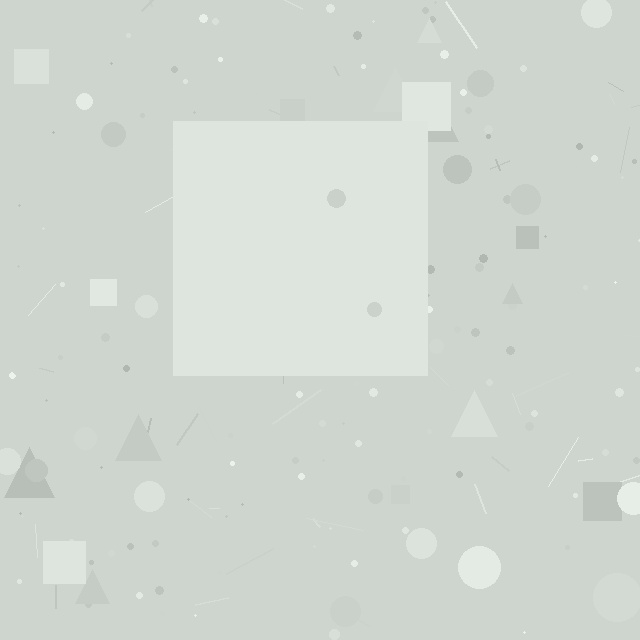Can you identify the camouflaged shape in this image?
The camouflaged shape is a square.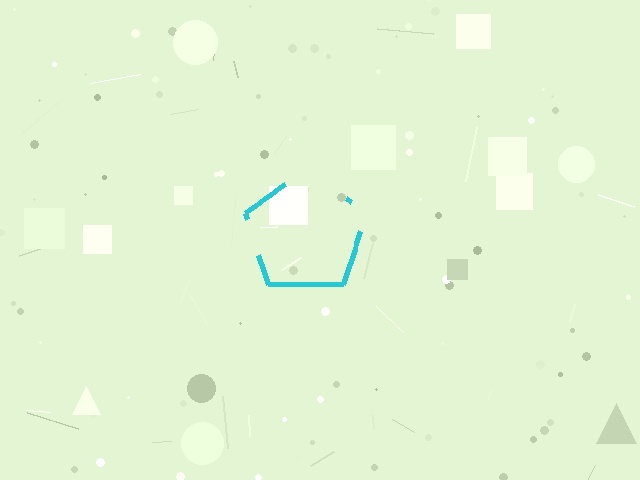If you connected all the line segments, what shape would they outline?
They would outline a pentagon.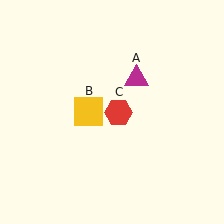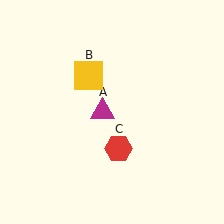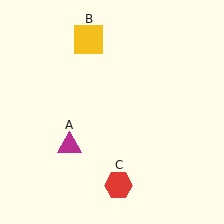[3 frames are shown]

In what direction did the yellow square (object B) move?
The yellow square (object B) moved up.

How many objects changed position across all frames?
3 objects changed position: magenta triangle (object A), yellow square (object B), red hexagon (object C).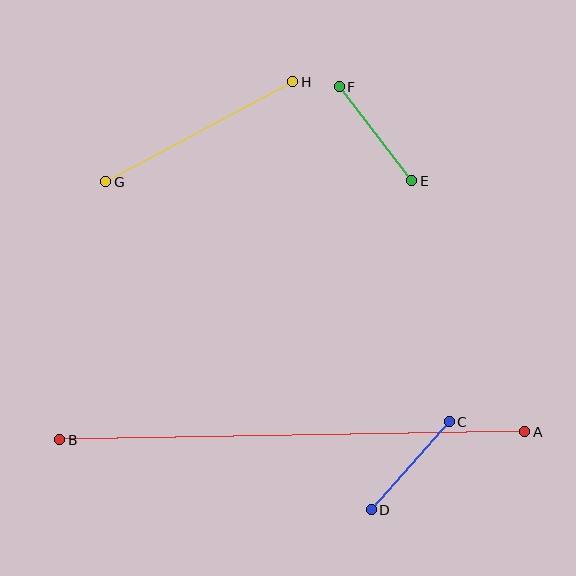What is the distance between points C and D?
The distance is approximately 117 pixels.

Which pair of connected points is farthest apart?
Points A and B are farthest apart.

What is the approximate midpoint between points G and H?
The midpoint is at approximately (199, 132) pixels.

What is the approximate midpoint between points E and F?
The midpoint is at approximately (376, 134) pixels.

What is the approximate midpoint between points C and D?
The midpoint is at approximately (410, 466) pixels.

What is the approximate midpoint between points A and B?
The midpoint is at approximately (292, 436) pixels.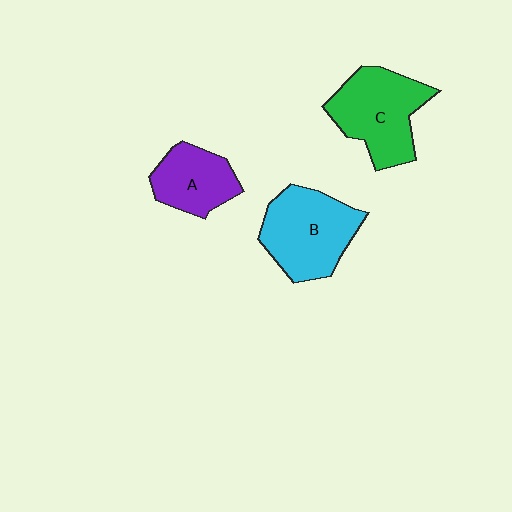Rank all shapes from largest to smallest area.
From largest to smallest: B (cyan), C (green), A (purple).